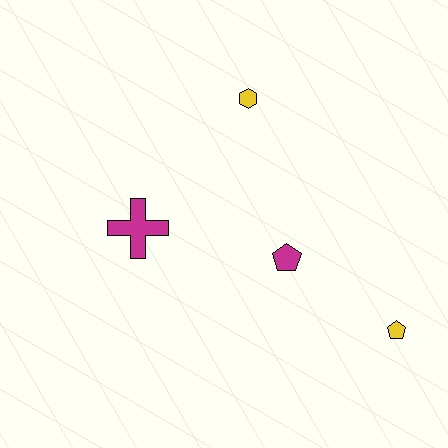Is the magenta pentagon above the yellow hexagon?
No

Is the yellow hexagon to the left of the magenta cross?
No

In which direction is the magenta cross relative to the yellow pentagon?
The magenta cross is to the left of the yellow pentagon.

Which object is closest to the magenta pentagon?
The yellow pentagon is closest to the magenta pentagon.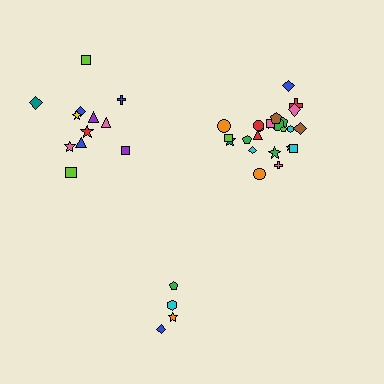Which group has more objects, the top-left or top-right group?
The top-right group.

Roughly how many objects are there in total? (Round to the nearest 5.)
Roughly 40 objects in total.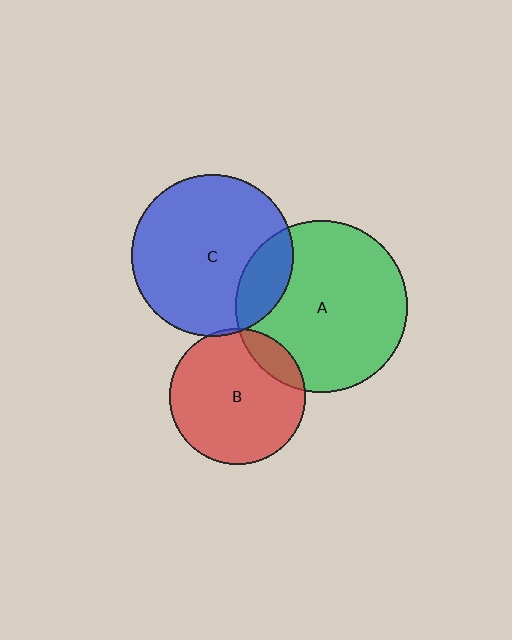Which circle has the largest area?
Circle A (green).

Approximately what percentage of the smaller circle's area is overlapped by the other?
Approximately 20%.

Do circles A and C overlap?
Yes.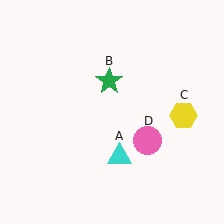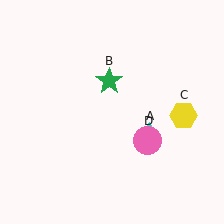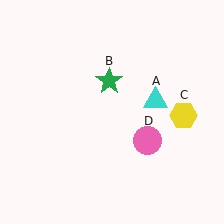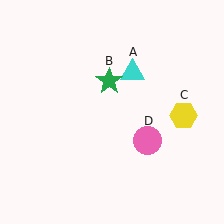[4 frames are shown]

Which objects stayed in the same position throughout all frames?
Green star (object B) and yellow hexagon (object C) and pink circle (object D) remained stationary.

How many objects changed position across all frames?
1 object changed position: cyan triangle (object A).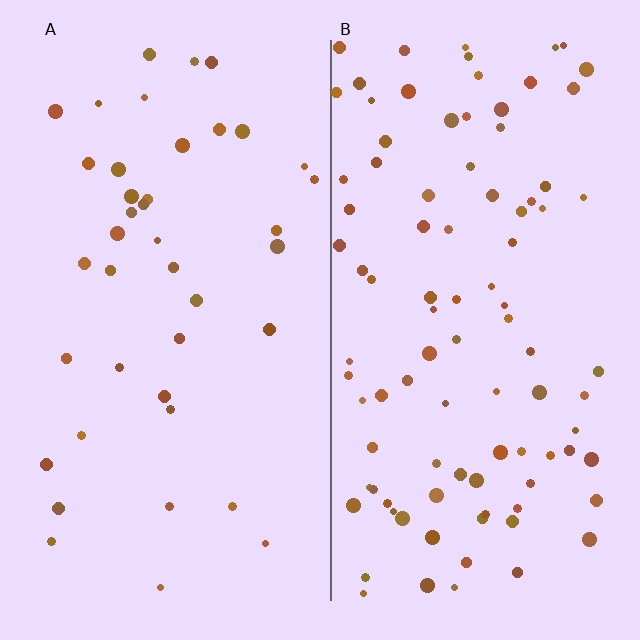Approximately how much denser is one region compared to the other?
Approximately 2.4× — region B over region A.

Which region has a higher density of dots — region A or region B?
B (the right).